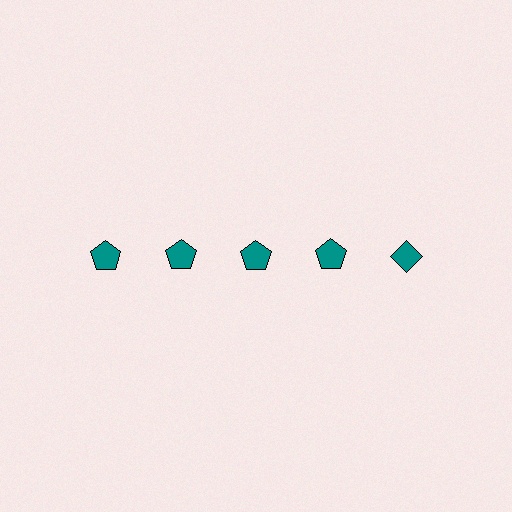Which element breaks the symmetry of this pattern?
The teal diamond in the top row, rightmost column breaks the symmetry. All other shapes are teal pentagons.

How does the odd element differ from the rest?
It has a different shape: diamond instead of pentagon.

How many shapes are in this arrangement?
There are 5 shapes arranged in a grid pattern.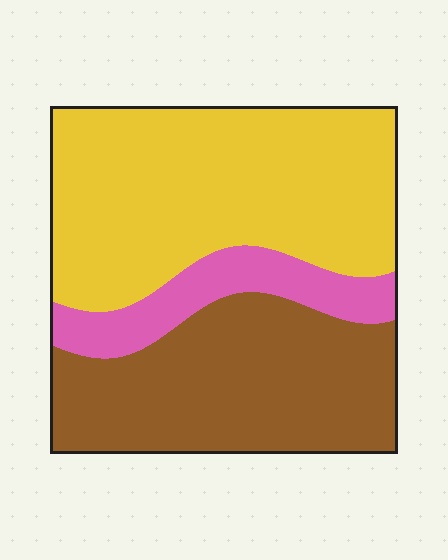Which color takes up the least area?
Pink, at roughly 15%.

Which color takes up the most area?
Yellow, at roughly 50%.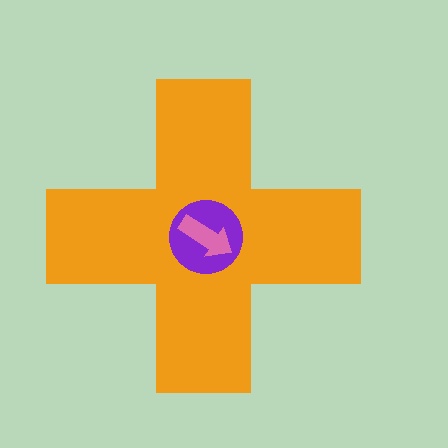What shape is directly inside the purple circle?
The pink arrow.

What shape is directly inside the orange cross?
The purple circle.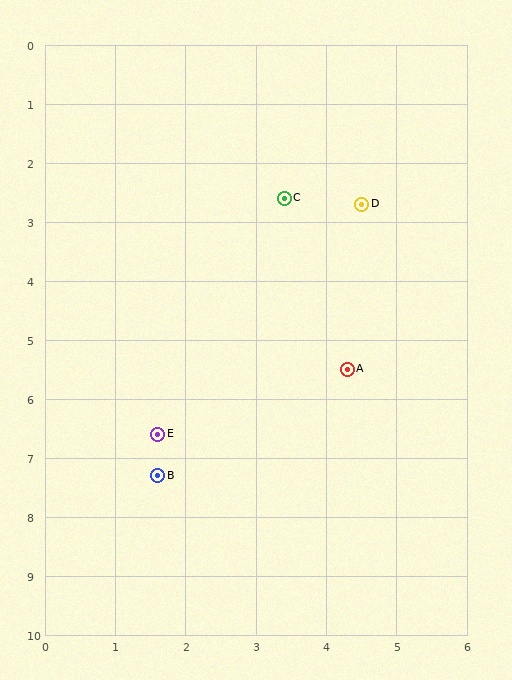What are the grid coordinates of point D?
Point D is at approximately (4.5, 2.7).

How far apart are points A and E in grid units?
Points A and E are about 2.9 grid units apart.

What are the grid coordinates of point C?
Point C is at approximately (3.4, 2.6).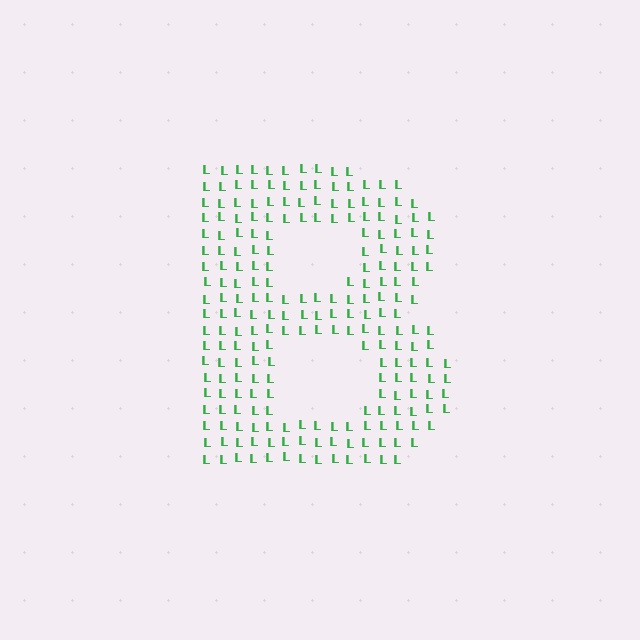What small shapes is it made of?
It is made of small letter L's.